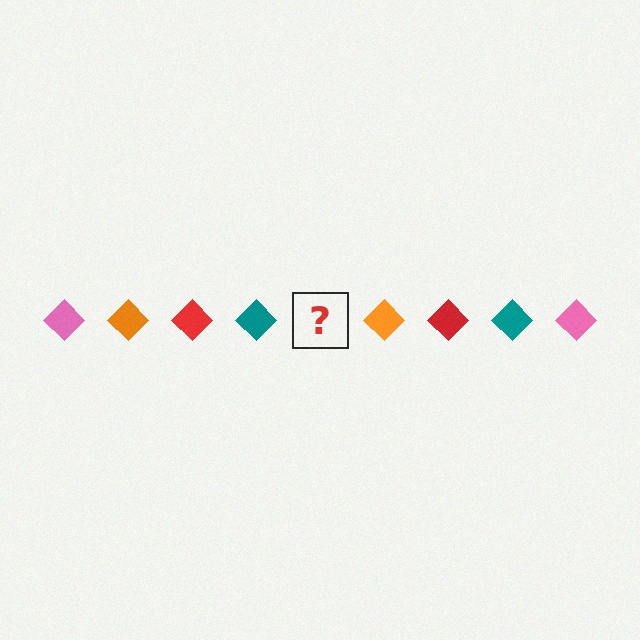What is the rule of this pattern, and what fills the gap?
The rule is that the pattern cycles through pink, orange, red, teal diamonds. The gap should be filled with a pink diamond.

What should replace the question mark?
The question mark should be replaced with a pink diamond.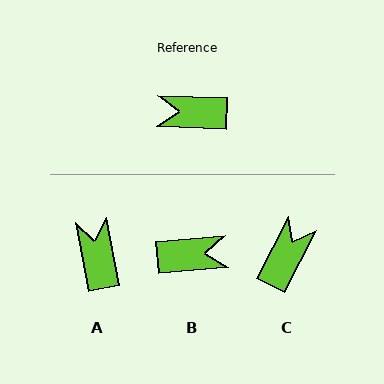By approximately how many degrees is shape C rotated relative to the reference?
Approximately 115 degrees clockwise.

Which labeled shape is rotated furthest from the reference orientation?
B, about 173 degrees away.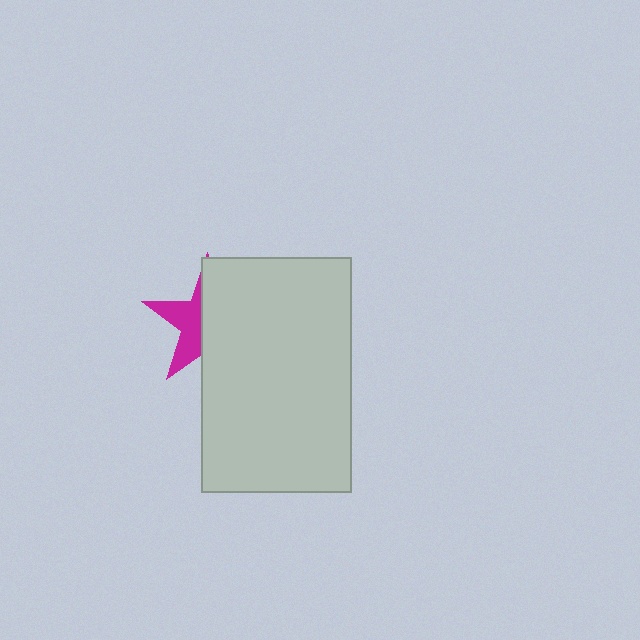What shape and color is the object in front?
The object in front is a light gray rectangle.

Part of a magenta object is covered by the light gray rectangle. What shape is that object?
It is a star.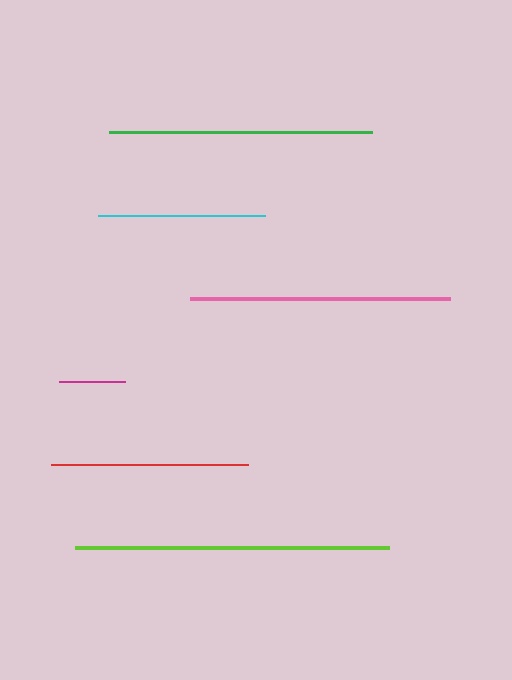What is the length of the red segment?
The red segment is approximately 197 pixels long.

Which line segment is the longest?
The lime line is the longest at approximately 314 pixels.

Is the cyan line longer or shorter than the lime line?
The lime line is longer than the cyan line.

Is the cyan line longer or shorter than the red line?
The red line is longer than the cyan line.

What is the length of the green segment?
The green segment is approximately 263 pixels long.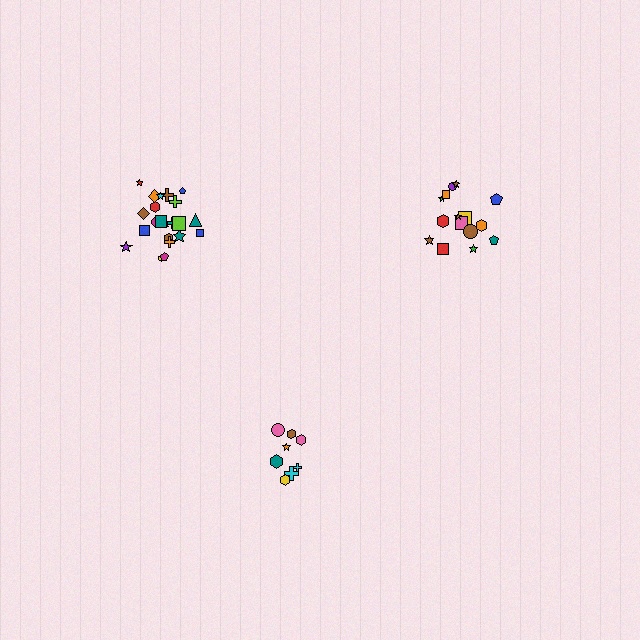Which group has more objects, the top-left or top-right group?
The top-left group.